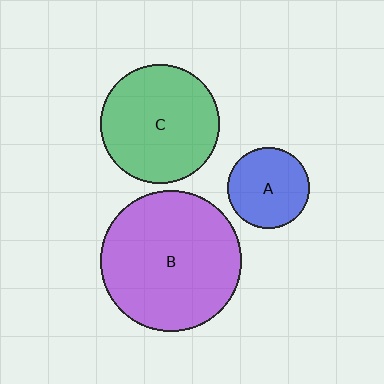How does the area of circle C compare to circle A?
Approximately 2.1 times.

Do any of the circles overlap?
No, none of the circles overlap.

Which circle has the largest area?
Circle B (purple).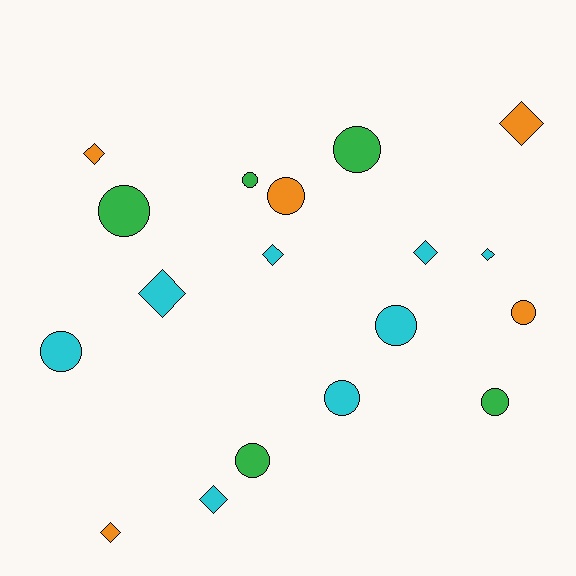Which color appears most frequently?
Cyan, with 8 objects.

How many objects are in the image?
There are 18 objects.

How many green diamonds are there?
There are no green diamonds.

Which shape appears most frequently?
Circle, with 10 objects.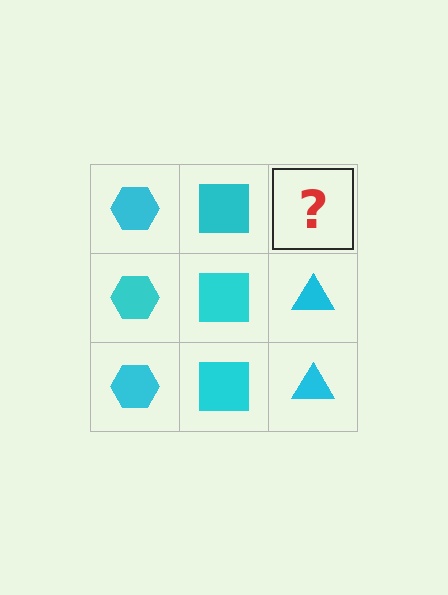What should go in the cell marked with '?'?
The missing cell should contain a cyan triangle.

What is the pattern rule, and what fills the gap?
The rule is that each column has a consistent shape. The gap should be filled with a cyan triangle.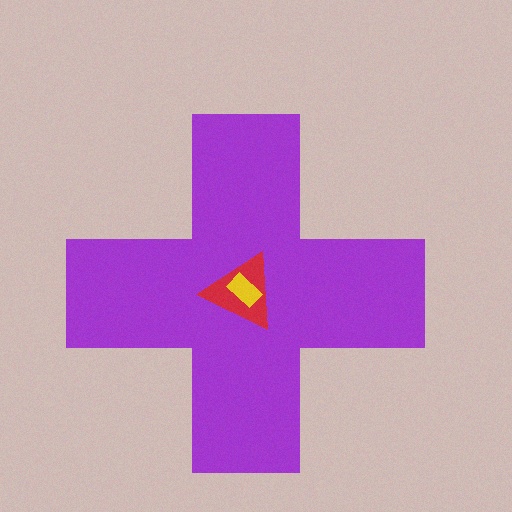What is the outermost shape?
The purple cross.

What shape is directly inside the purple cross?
The red triangle.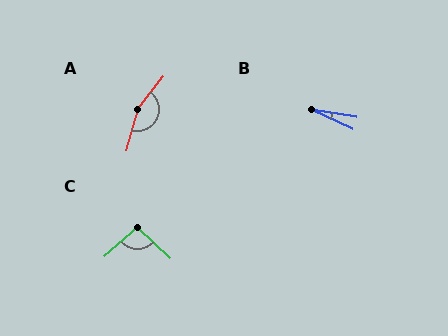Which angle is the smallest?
B, at approximately 16 degrees.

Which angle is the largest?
A, at approximately 157 degrees.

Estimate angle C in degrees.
Approximately 96 degrees.